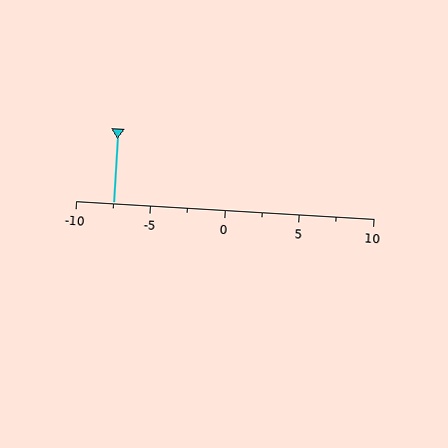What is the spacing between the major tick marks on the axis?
The major ticks are spaced 5 apart.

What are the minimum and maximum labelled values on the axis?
The axis runs from -10 to 10.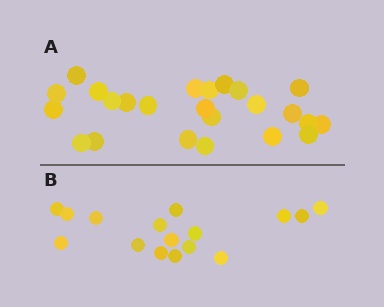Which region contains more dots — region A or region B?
Region A (the top region) has more dots.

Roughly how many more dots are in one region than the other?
Region A has roughly 8 or so more dots than region B.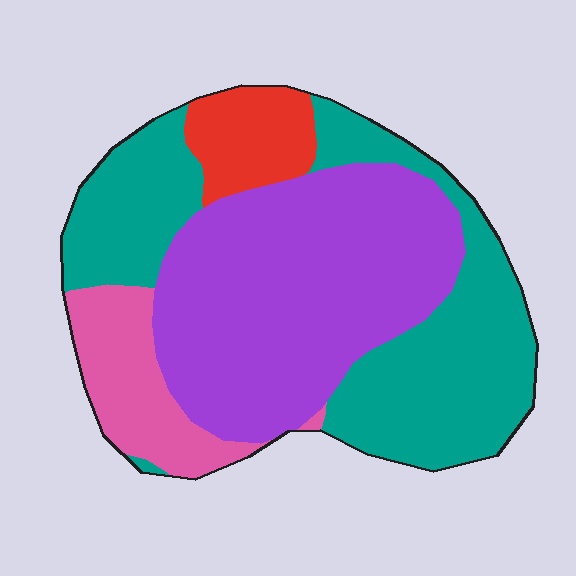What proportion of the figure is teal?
Teal covers around 40% of the figure.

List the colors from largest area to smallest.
From largest to smallest: purple, teal, pink, red.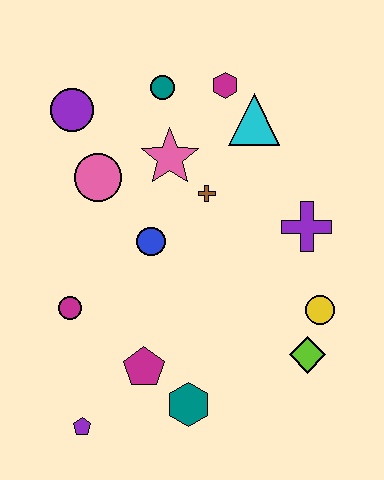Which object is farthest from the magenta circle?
The magenta hexagon is farthest from the magenta circle.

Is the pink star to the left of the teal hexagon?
Yes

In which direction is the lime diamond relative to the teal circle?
The lime diamond is below the teal circle.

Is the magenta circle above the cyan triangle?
No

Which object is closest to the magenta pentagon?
The teal hexagon is closest to the magenta pentagon.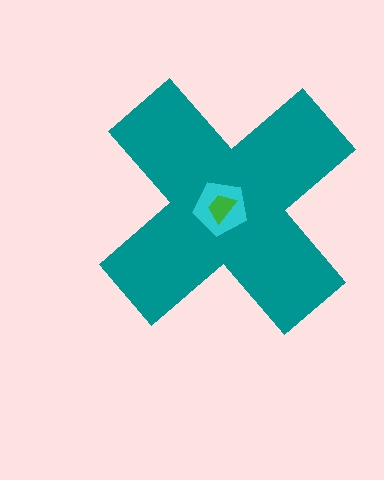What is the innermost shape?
The green trapezoid.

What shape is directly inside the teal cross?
The cyan pentagon.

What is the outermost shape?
The teal cross.